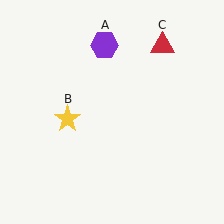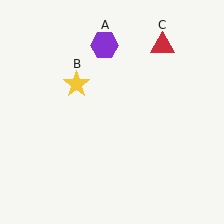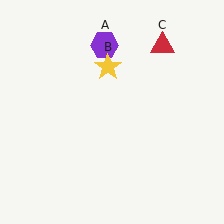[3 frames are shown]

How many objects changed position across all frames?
1 object changed position: yellow star (object B).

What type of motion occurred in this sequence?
The yellow star (object B) rotated clockwise around the center of the scene.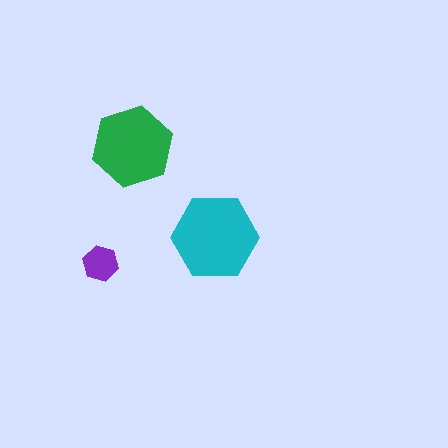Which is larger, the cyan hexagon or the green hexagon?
The cyan one.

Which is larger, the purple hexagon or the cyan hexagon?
The cyan one.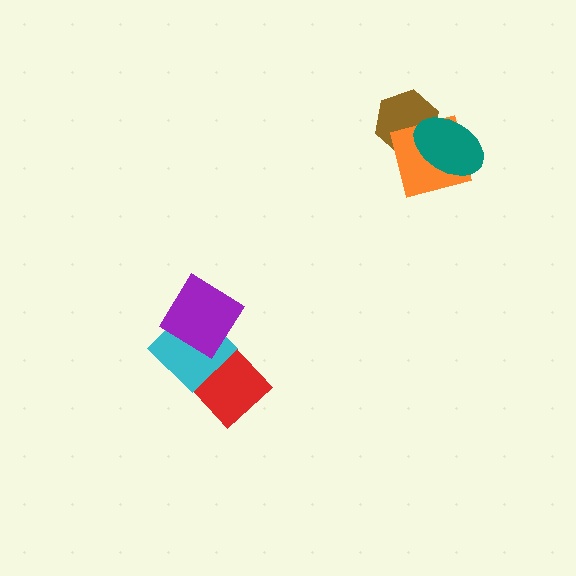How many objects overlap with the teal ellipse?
2 objects overlap with the teal ellipse.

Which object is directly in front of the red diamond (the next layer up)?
The cyan diamond is directly in front of the red diamond.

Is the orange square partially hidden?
Yes, it is partially covered by another shape.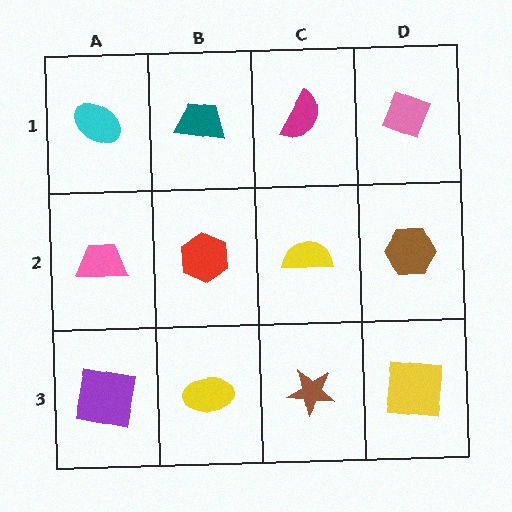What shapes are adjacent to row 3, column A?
A pink trapezoid (row 2, column A), a yellow ellipse (row 3, column B).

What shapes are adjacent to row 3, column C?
A yellow semicircle (row 2, column C), a yellow ellipse (row 3, column B), a yellow square (row 3, column D).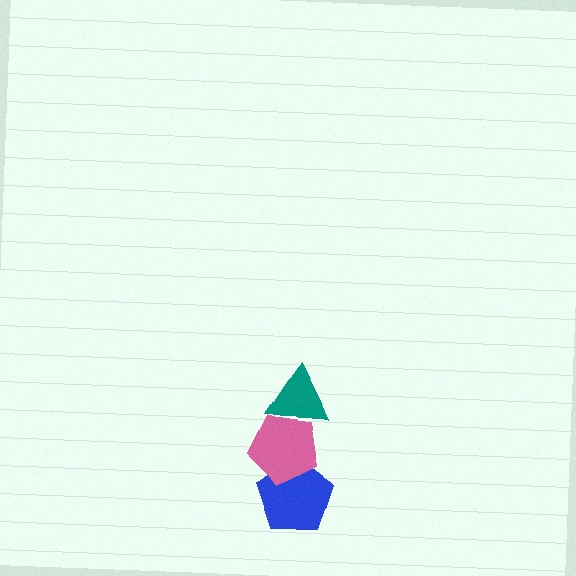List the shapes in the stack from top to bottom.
From top to bottom: the teal triangle, the pink pentagon, the blue pentagon.